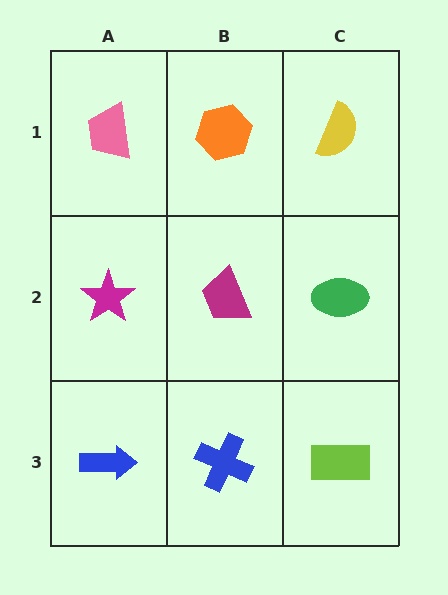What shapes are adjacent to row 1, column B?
A magenta trapezoid (row 2, column B), a pink trapezoid (row 1, column A), a yellow semicircle (row 1, column C).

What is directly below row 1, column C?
A green ellipse.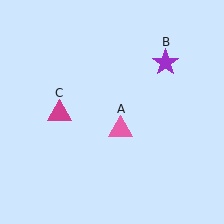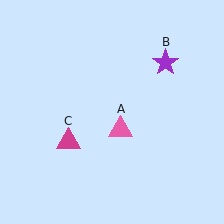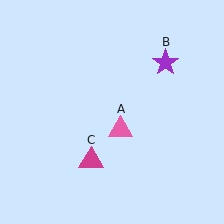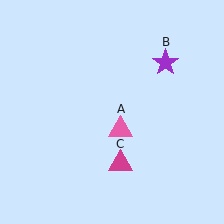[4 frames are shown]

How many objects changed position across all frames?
1 object changed position: magenta triangle (object C).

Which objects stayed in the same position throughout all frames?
Pink triangle (object A) and purple star (object B) remained stationary.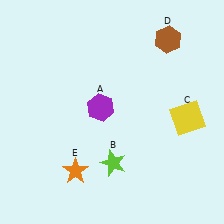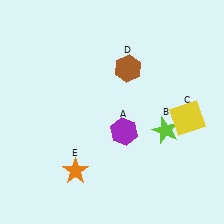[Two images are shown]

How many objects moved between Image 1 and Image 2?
3 objects moved between the two images.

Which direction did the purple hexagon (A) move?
The purple hexagon (A) moved down.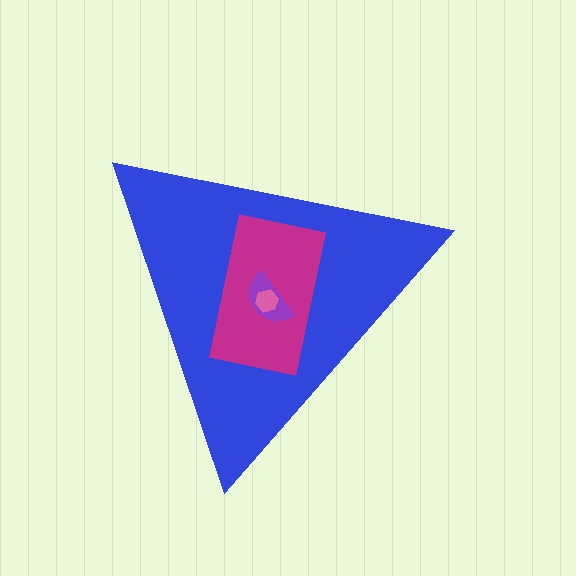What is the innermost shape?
The pink hexagon.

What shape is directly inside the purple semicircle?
The pink hexagon.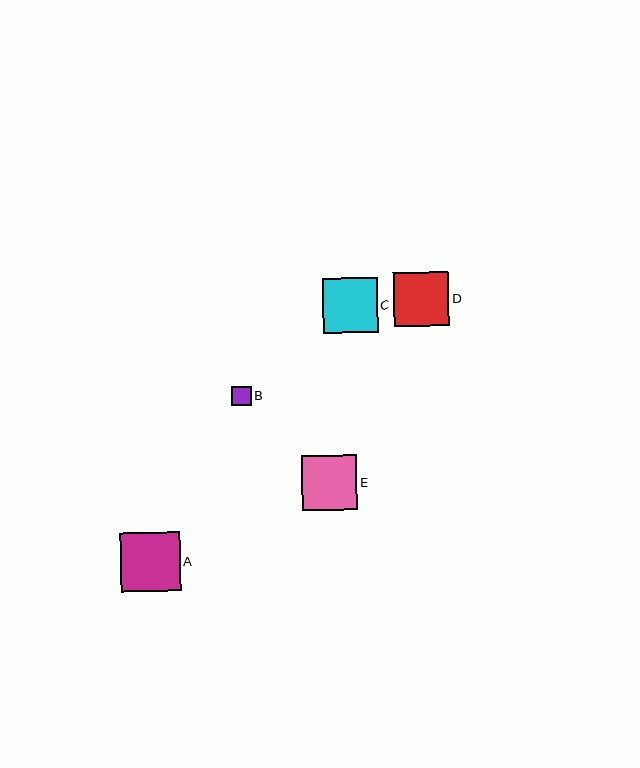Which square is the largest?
Square A is the largest with a size of approximately 60 pixels.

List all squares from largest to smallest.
From largest to smallest: A, E, C, D, B.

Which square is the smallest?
Square B is the smallest with a size of approximately 19 pixels.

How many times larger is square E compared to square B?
Square E is approximately 2.9 times the size of square B.